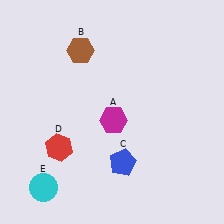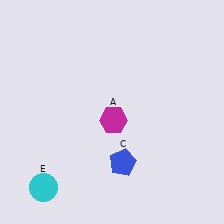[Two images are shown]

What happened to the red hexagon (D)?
The red hexagon (D) was removed in Image 2. It was in the bottom-left area of Image 1.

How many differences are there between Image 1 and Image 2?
There are 2 differences between the two images.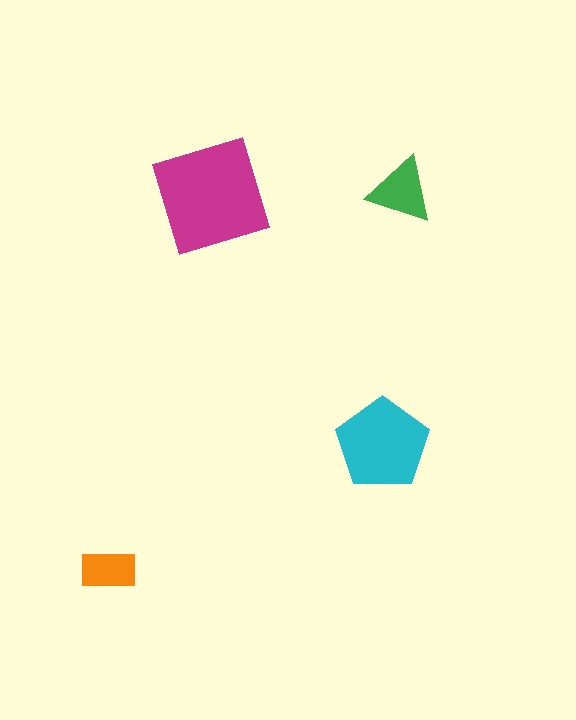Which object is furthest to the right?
The green triangle is rightmost.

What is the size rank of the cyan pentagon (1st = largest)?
2nd.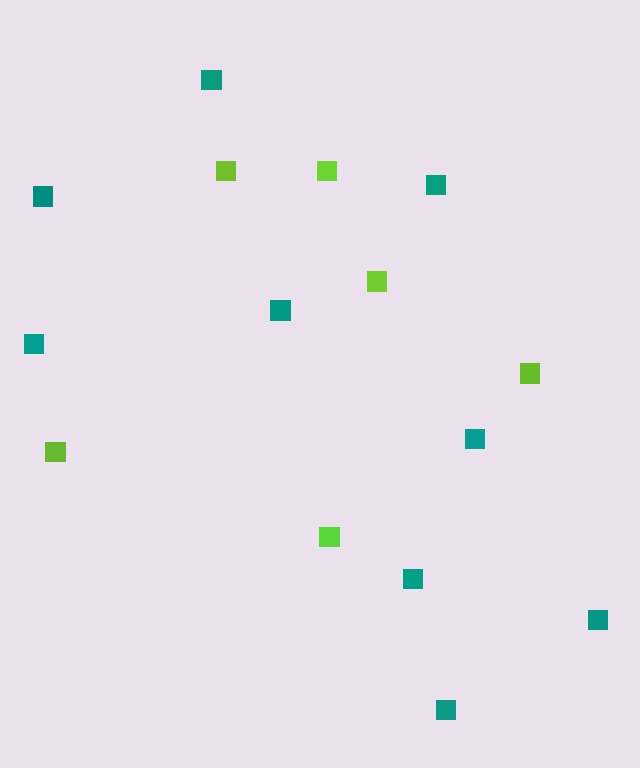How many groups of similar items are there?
There are 2 groups: one group of teal squares (9) and one group of lime squares (6).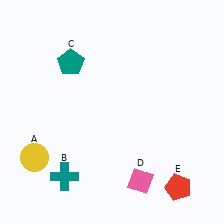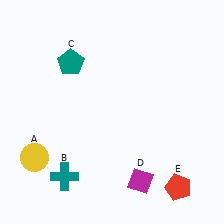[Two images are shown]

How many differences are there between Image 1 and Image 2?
There is 1 difference between the two images.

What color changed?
The diamond (D) changed from pink in Image 1 to magenta in Image 2.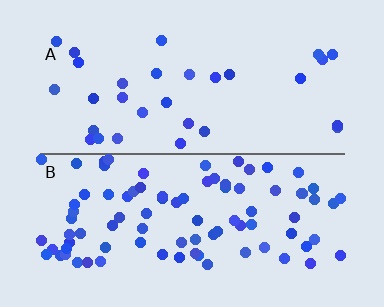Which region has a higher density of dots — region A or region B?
B (the bottom).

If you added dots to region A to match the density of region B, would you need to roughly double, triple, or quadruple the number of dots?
Approximately triple.